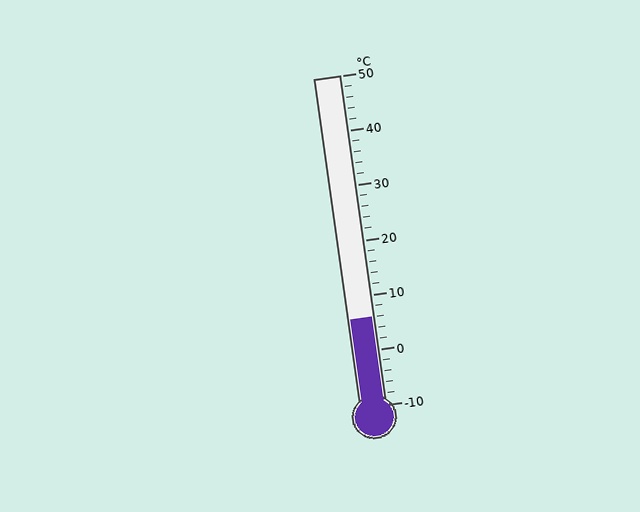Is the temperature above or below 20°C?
The temperature is below 20°C.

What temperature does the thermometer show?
The thermometer shows approximately 6°C.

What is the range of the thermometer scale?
The thermometer scale ranges from -10°C to 50°C.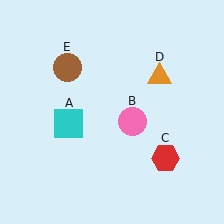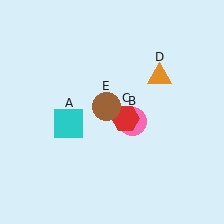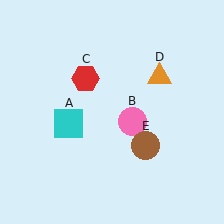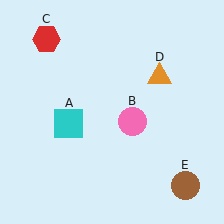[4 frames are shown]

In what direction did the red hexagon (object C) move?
The red hexagon (object C) moved up and to the left.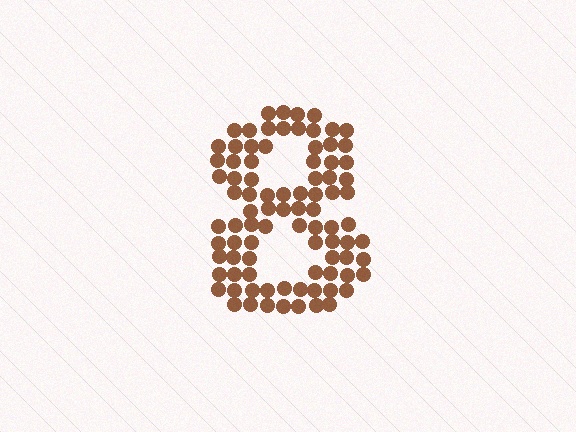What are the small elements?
The small elements are circles.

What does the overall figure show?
The overall figure shows the digit 8.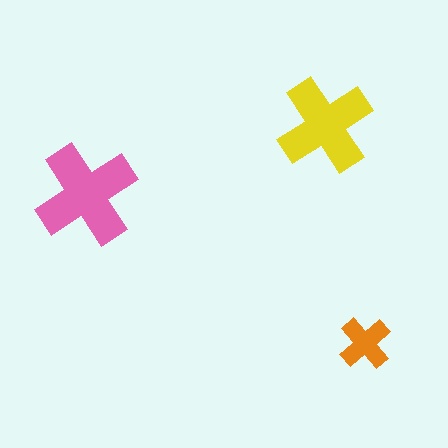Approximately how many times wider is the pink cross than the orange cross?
About 2 times wider.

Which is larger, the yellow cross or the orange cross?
The yellow one.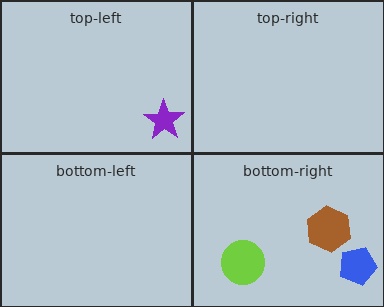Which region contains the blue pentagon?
The bottom-right region.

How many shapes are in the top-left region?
1.